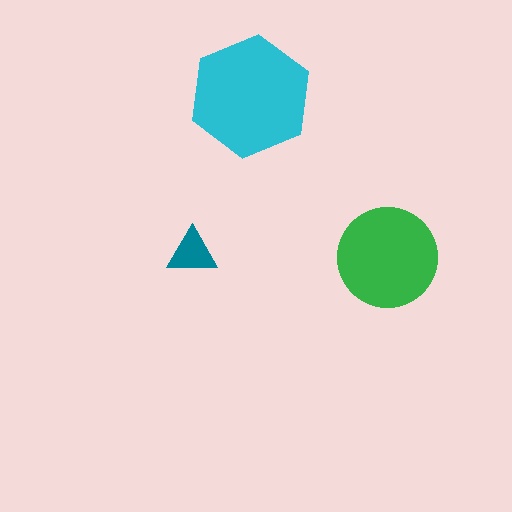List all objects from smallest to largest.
The teal triangle, the green circle, the cyan hexagon.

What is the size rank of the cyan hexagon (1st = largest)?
1st.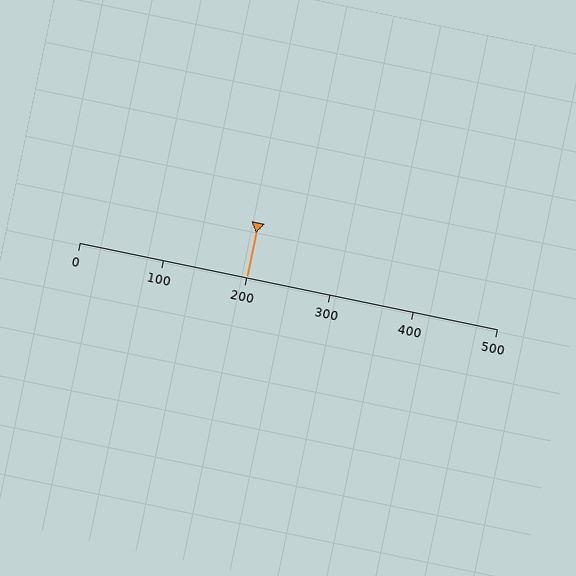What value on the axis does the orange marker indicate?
The marker indicates approximately 200.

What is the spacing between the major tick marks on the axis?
The major ticks are spaced 100 apart.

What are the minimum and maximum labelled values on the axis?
The axis runs from 0 to 500.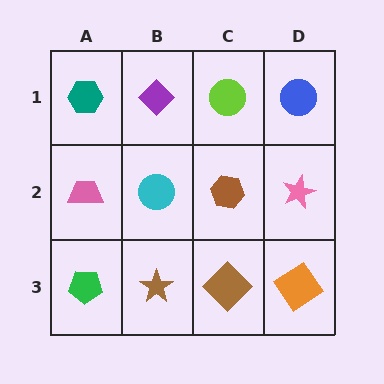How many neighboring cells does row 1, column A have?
2.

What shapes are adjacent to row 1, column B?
A cyan circle (row 2, column B), a teal hexagon (row 1, column A), a lime circle (row 1, column C).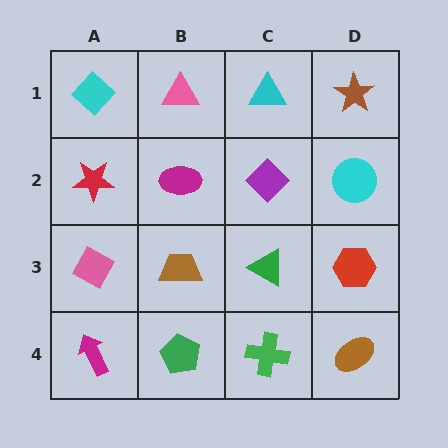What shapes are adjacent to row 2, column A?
A cyan diamond (row 1, column A), a pink diamond (row 3, column A), a magenta ellipse (row 2, column B).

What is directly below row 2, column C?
A green triangle.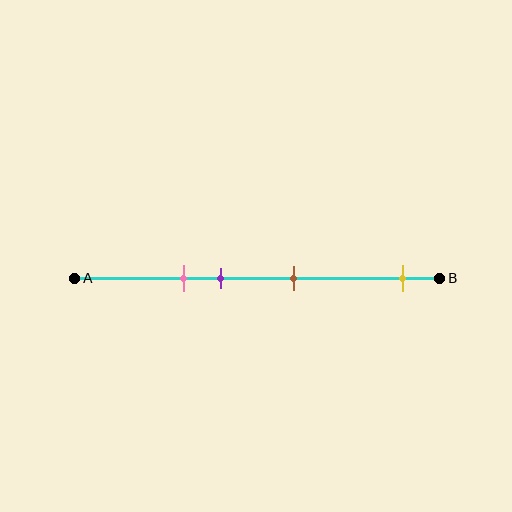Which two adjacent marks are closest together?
The pink and purple marks are the closest adjacent pair.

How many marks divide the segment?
There are 4 marks dividing the segment.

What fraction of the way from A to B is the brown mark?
The brown mark is approximately 60% (0.6) of the way from A to B.